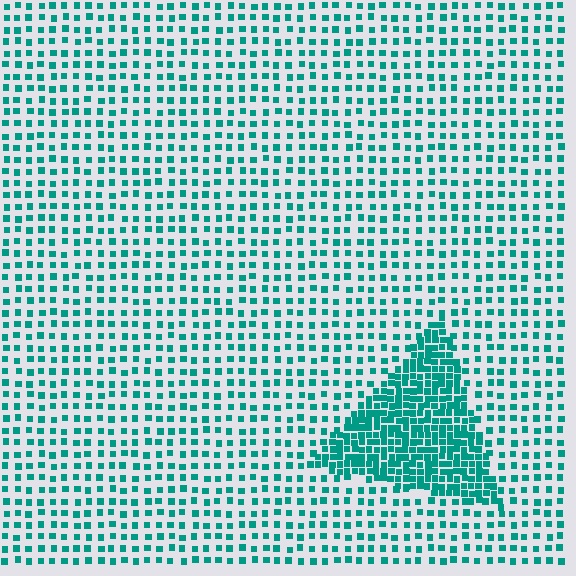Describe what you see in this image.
The image contains small teal elements arranged at two different densities. A triangle-shaped region is visible where the elements are more densely packed than the surrounding area.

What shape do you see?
I see a triangle.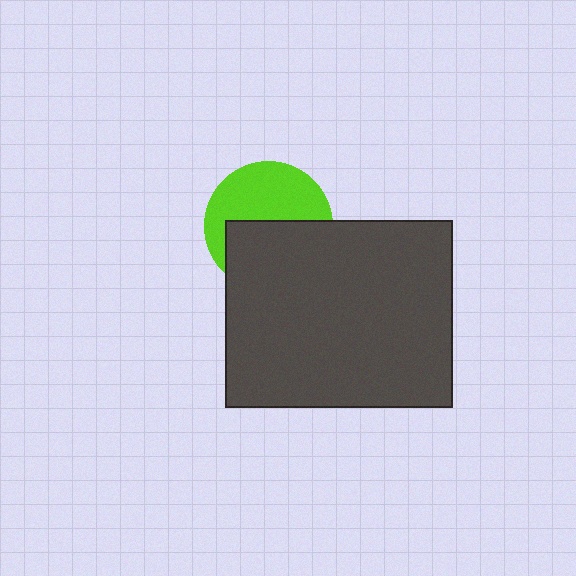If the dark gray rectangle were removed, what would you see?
You would see the complete lime circle.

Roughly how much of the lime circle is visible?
About half of it is visible (roughly 50%).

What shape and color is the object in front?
The object in front is a dark gray rectangle.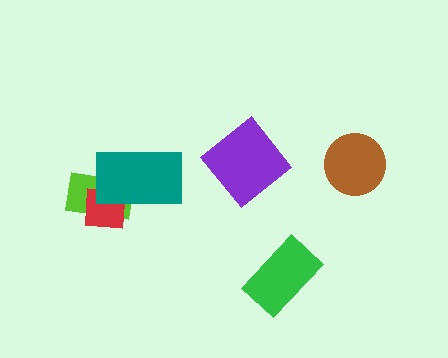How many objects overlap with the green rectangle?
0 objects overlap with the green rectangle.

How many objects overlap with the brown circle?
0 objects overlap with the brown circle.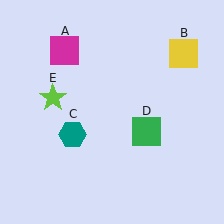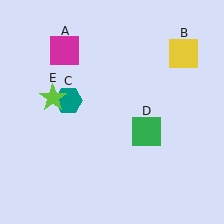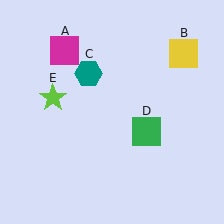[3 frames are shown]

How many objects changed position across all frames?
1 object changed position: teal hexagon (object C).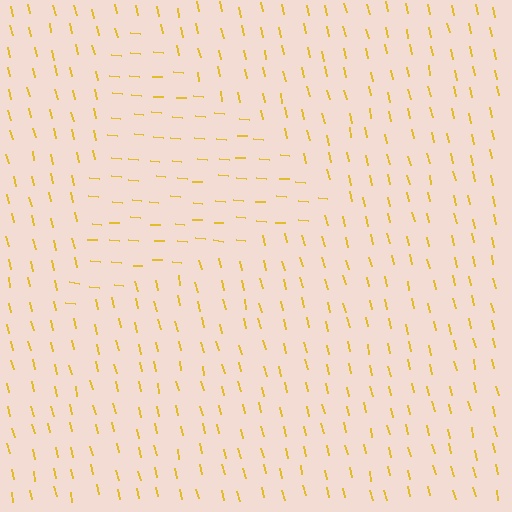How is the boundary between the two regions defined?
The boundary is defined purely by a change in line orientation (approximately 72 degrees difference). All lines are the same color and thickness.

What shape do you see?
I see a triangle.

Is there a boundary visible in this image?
Yes, there is a texture boundary formed by a change in line orientation.